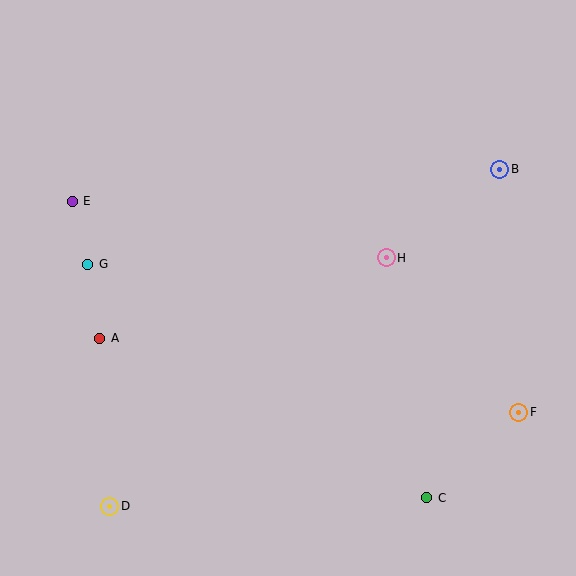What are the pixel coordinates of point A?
Point A is at (100, 338).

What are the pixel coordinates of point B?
Point B is at (499, 169).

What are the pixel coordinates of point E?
Point E is at (72, 201).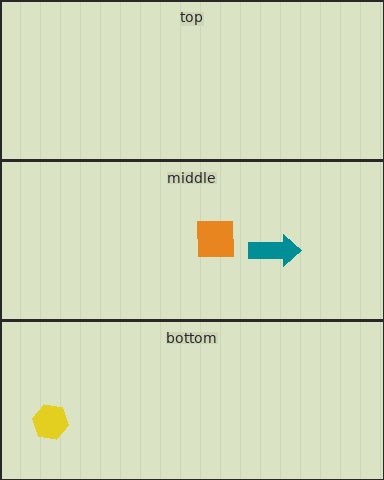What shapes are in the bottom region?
The yellow hexagon.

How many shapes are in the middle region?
2.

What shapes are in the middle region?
The orange square, the teal arrow.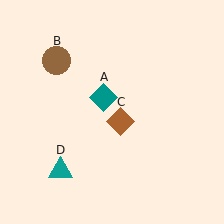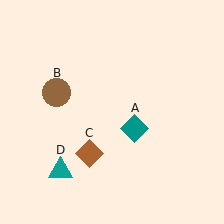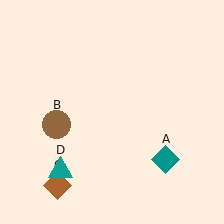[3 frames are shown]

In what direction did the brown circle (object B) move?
The brown circle (object B) moved down.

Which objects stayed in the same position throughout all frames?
Teal triangle (object D) remained stationary.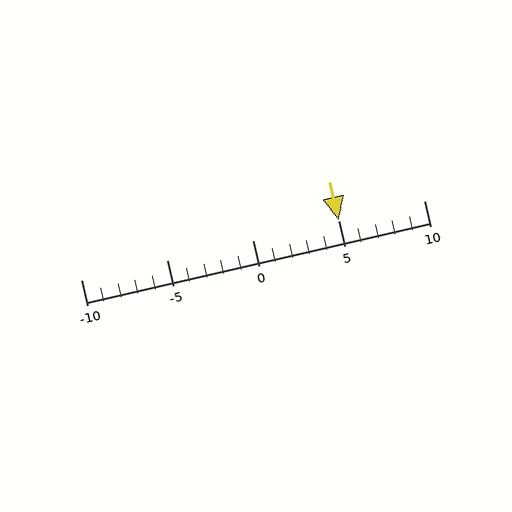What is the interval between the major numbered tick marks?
The major tick marks are spaced 5 units apart.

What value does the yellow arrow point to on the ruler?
The yellow arrow points to approximately 5.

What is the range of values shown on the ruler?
The ruler shows values from -10 to 10.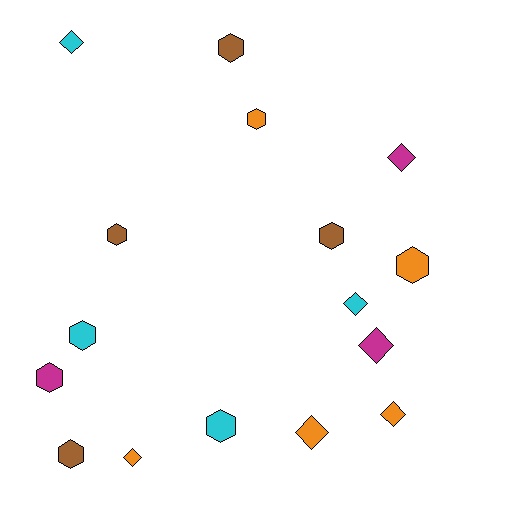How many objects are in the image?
There are 16 objects.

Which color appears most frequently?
Orange, with 5 objects.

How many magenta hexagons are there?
There is 1 magenta hexagon.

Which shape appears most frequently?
Hexagon, with 9 objects.